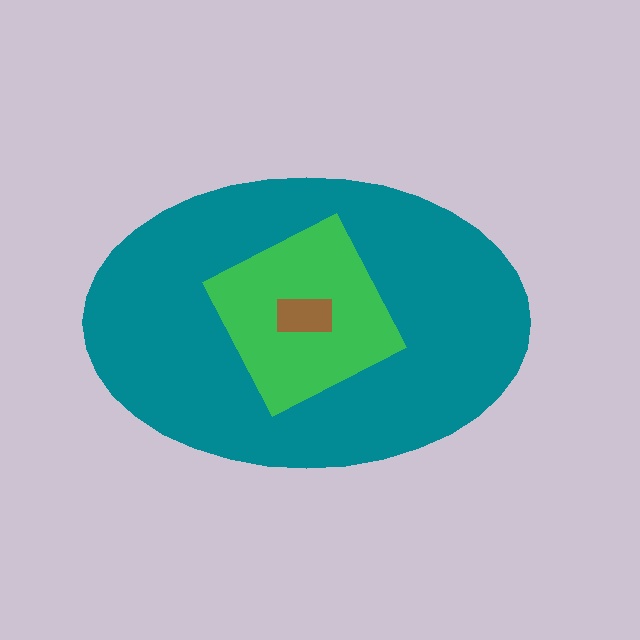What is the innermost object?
The brown rectangle.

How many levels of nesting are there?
3.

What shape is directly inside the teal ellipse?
The green diamond.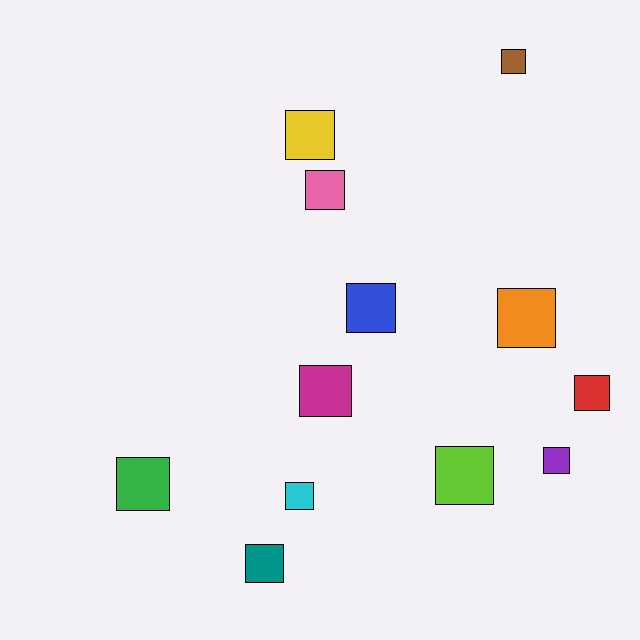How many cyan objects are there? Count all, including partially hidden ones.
There is 1 cyan object.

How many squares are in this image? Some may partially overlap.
There are 12 squares.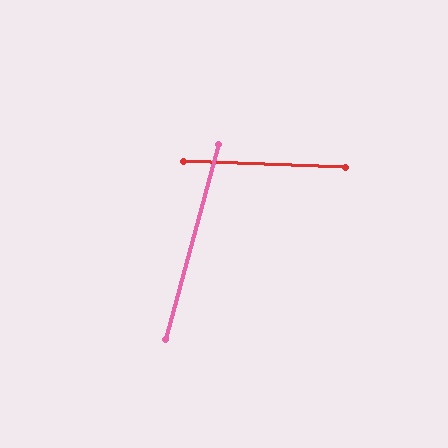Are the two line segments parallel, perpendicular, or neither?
Neither parallel nor perpendicular — they differ by about 77°.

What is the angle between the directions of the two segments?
Approximately 77 degrees.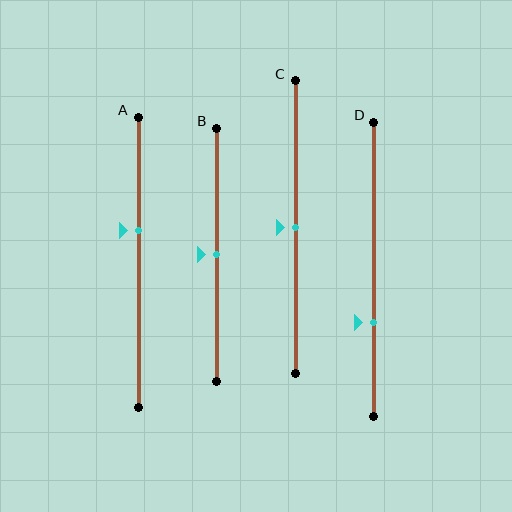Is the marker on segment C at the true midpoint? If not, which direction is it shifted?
Yes, the marker on segment C is at the true midpoint.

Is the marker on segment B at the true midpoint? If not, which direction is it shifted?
Yes, the marker on segment B is at the true midpoint.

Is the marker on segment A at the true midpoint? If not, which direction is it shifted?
No, the marker on segment A is shifted upward by about 11% of the segment length.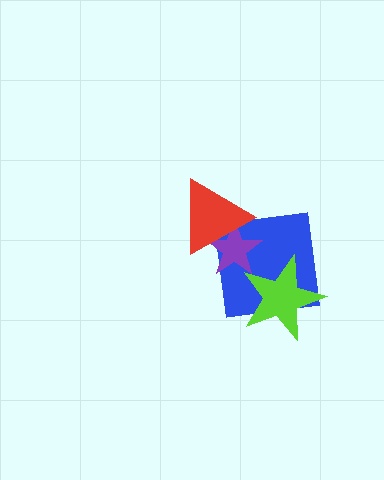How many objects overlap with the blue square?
3 objects overlap with the blue square.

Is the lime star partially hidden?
No, no other shape covers it.